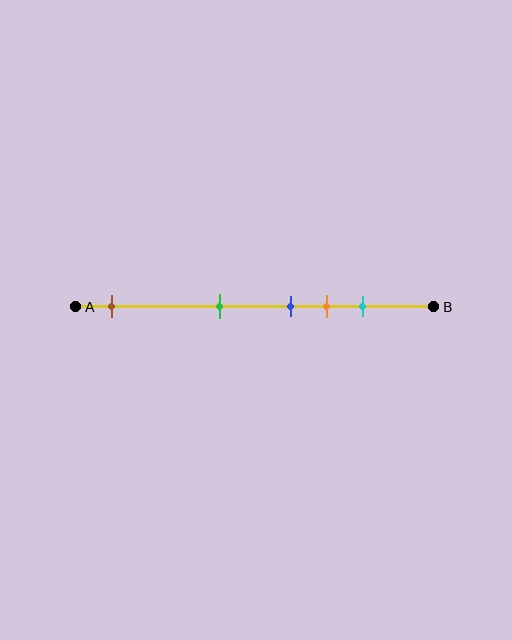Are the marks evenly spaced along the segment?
No, the marks are not evenly spaced.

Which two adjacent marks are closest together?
The blue and orange marks are the closest adjacent pair.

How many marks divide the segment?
There are 5 marks dividing the segment.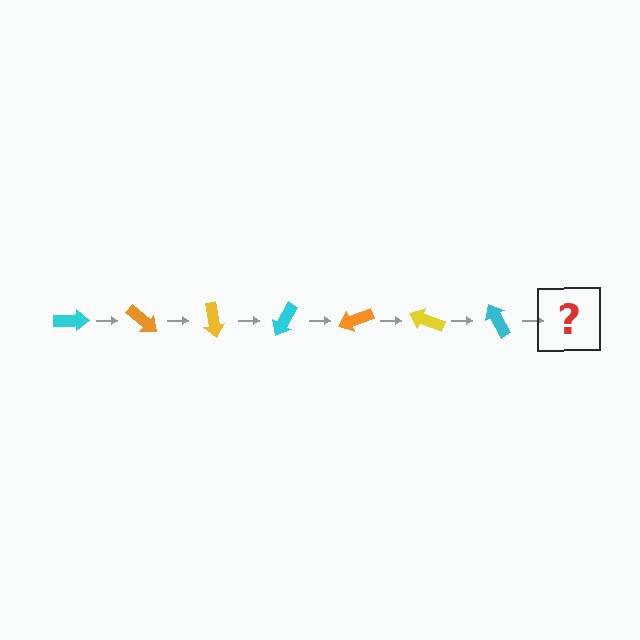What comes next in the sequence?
The next element should be an orange arrow, rotated 280 degrees from the start.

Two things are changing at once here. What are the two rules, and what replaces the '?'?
The two rules are that it rotates 40 degrees each step and the color cycles through cyan, orange, and yellow. The '?' should be an orange arrow, rotated 280 degrees from the start.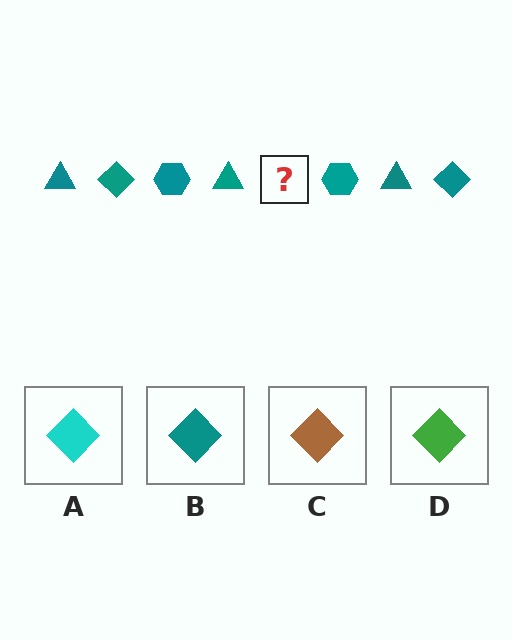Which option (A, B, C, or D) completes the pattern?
B.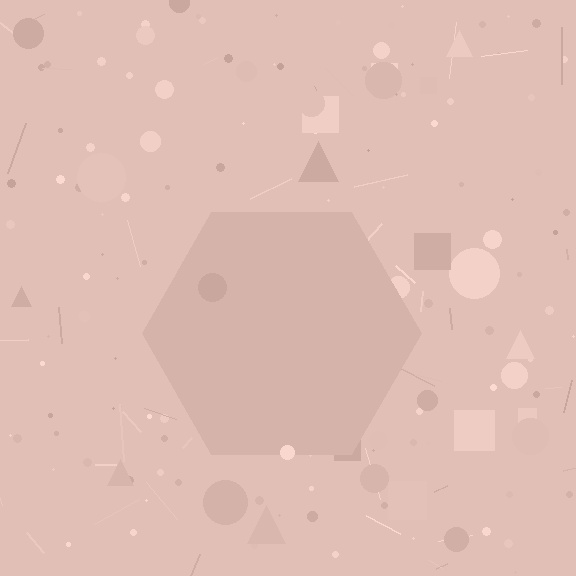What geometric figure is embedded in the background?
A hexagon is embedded in the background.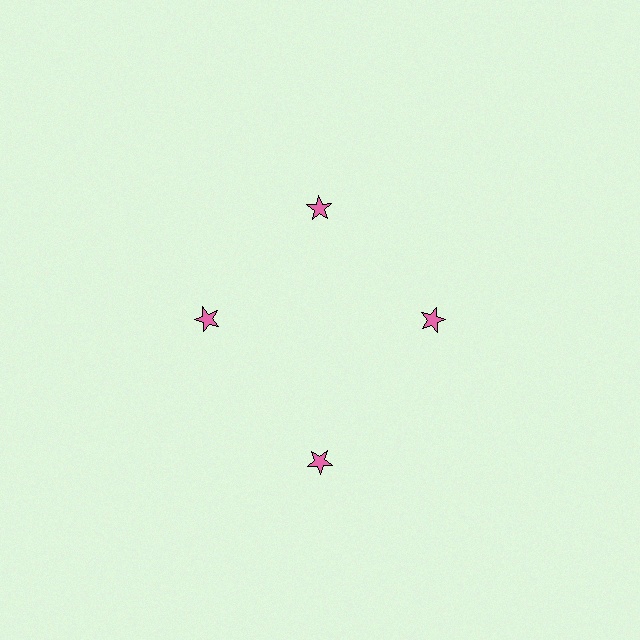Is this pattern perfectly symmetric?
No. The 4 pink stars are arranged in a ring, but one element near the 6 o'clock position is pushed outward from the center, breaking the 4-fold rotational symmetry.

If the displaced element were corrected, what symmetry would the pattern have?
It would have 4-fold rotational symmetry — the pattern would map onto itself every 90 degrees.